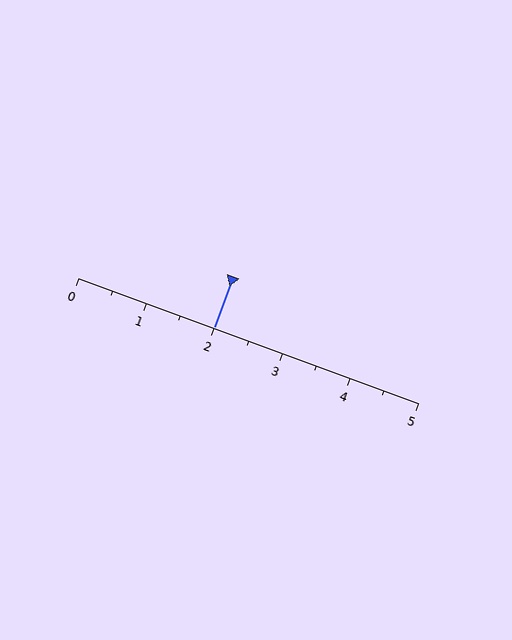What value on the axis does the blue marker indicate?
The marker indicates approximately 2.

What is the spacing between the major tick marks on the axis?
The major ticks are spaced 1 apart.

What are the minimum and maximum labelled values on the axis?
The axis runs from 0 to 5.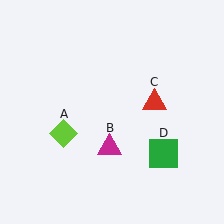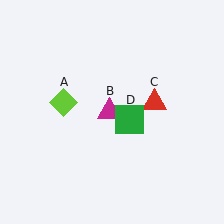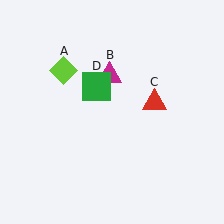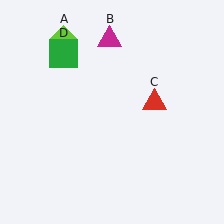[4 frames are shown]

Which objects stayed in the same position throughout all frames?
Red triangle (object C) remained stationary.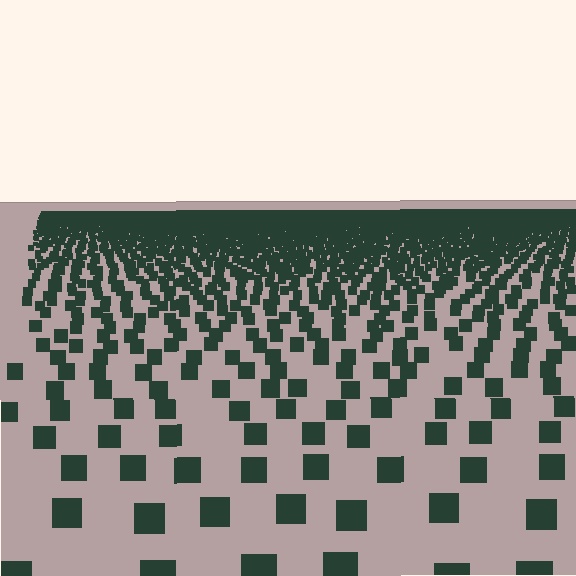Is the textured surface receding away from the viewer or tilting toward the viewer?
The surface is receding away from the viewer. Texture elements get smaller and denser toward the top.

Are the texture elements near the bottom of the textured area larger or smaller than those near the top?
Larger. Near the bottom, elements are closer to the viewer and appear at a bigger on-screen size.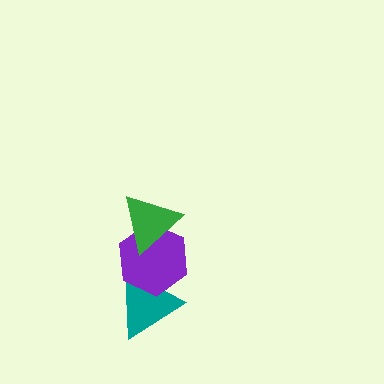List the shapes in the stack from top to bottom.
From top to bottom: the green triangle, the purple hexagon, the teal triangle.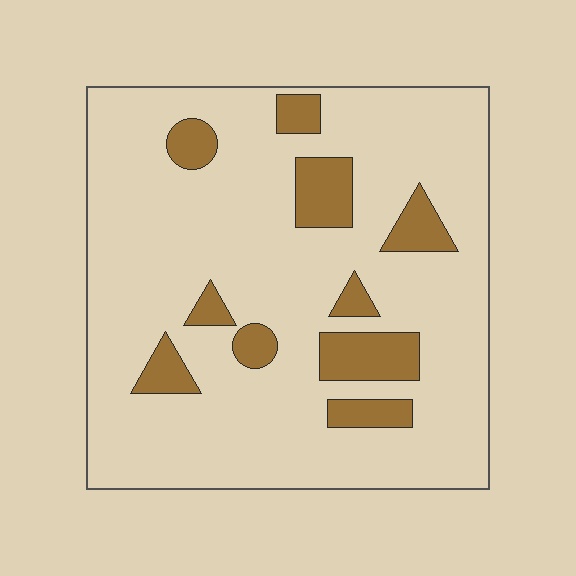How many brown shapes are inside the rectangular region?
10.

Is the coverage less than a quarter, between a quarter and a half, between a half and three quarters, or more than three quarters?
Less than a quarter.